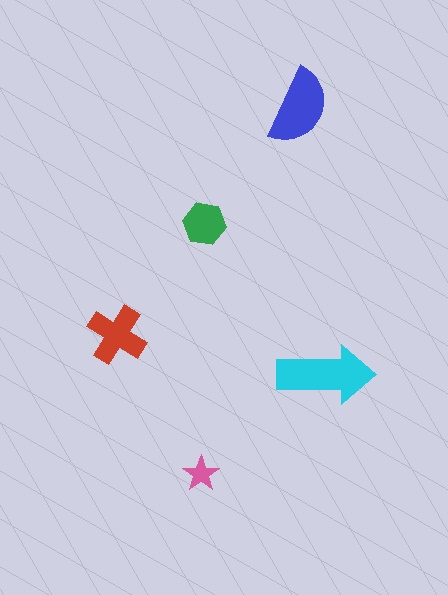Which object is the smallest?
The pink star.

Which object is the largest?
The cyan arrow.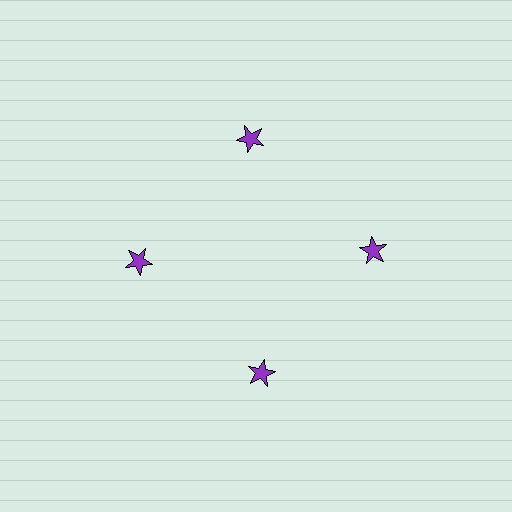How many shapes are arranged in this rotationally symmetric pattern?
There are 4 shapes, arranged in 4 groups of 1.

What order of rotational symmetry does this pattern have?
This pattern has 4-fold rotational symmetry.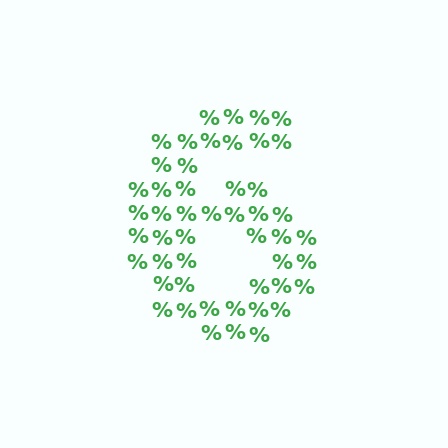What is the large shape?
The large shape is the digit 6.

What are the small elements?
The small elements are percent signs.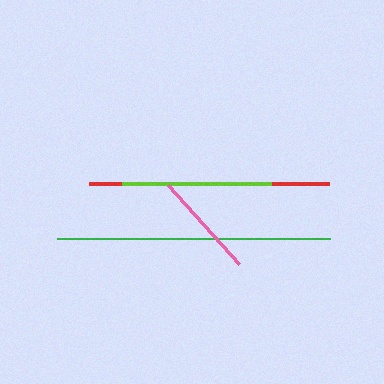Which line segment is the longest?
The green line is the longest at approximately 273 pixels.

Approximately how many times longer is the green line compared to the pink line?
The green line is approximately 2.6 times the length of the pink line.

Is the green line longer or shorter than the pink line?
The green line is longer than the pink line.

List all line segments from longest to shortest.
From longest to shortest: green, red, lime, pink.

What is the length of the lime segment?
The lime segment is approximately 149 pixels long.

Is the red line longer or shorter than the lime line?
The red line is longer than the lime line.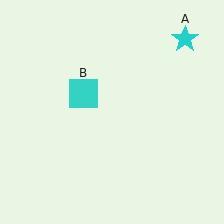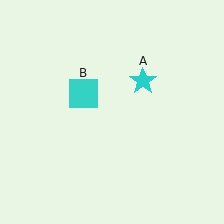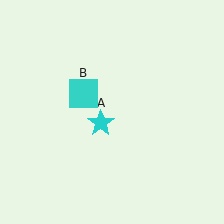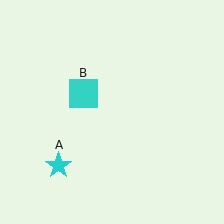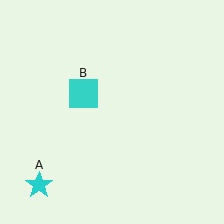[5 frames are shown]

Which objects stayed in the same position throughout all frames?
Cyan square (object B) remained stationary.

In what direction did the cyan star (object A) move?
The cyan star (object A) moved down and to the left.